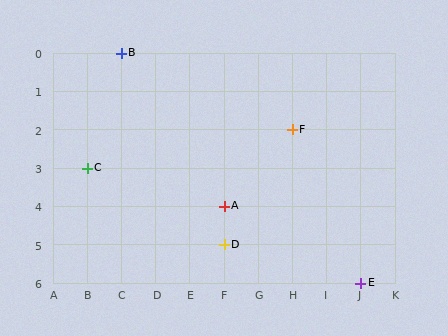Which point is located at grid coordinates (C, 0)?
Point B is at (C, 0).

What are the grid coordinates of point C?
Point C is at grid coordinates (B, 3).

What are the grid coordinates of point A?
Point A is at grid coordinates (F, 4).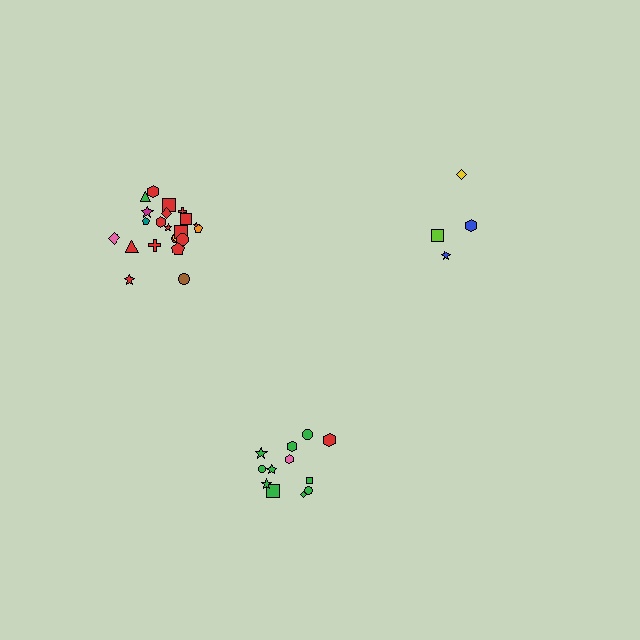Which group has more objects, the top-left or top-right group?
The top-left group.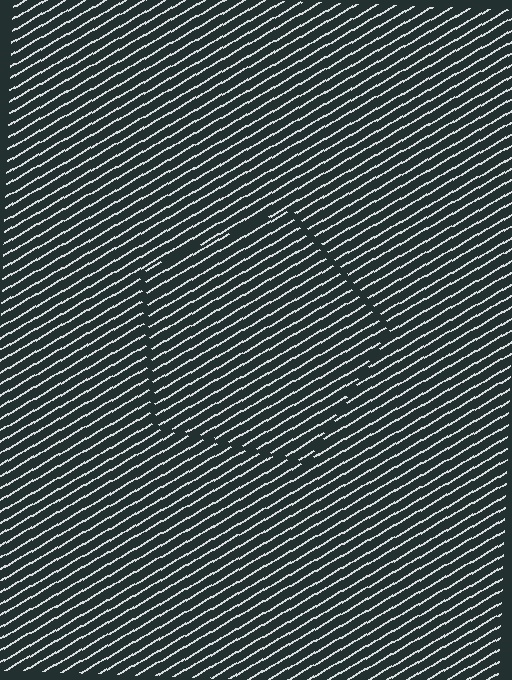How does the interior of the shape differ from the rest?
The interior of the shape contains the same grating, shifted by half a period — the contour is defined by the phase discontinuity where line-ends from the inner and outer gratings abut.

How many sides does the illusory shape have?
5 sides — the line-ends trace a pentagon.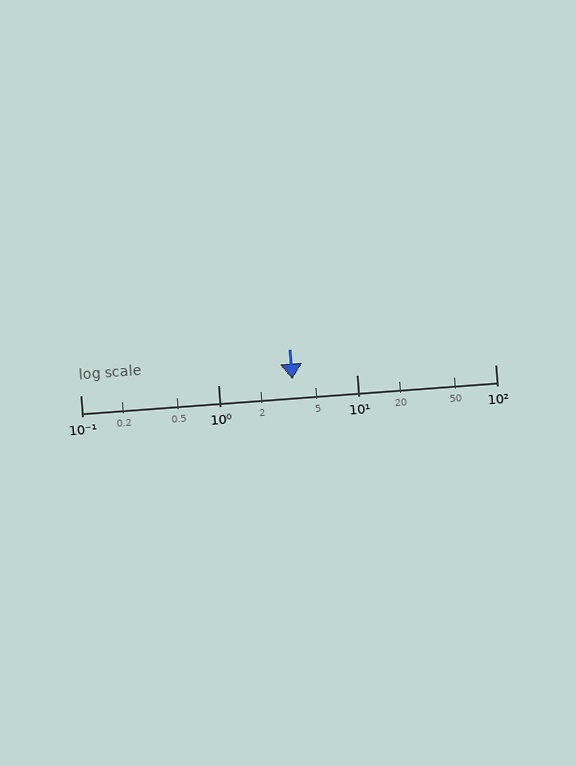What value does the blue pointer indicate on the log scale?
The pointer indicates approximately 3.4.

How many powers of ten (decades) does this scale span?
The scale spans 3 decades, from 0.1 to 100.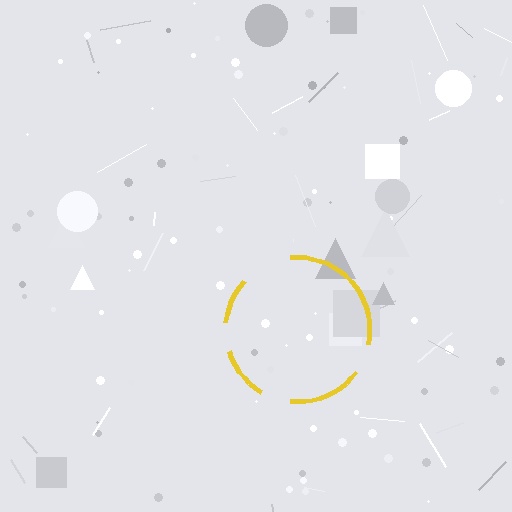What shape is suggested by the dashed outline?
The dashed outline suggests a circle.